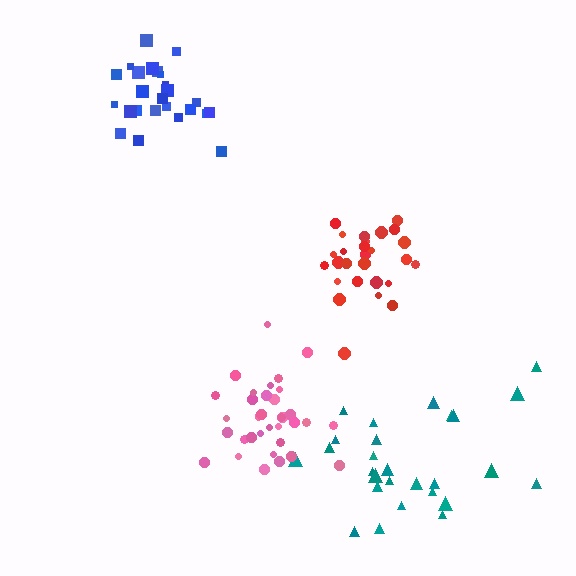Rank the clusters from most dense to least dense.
pink, blue, red, teal.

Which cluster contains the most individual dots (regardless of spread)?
Pink (35).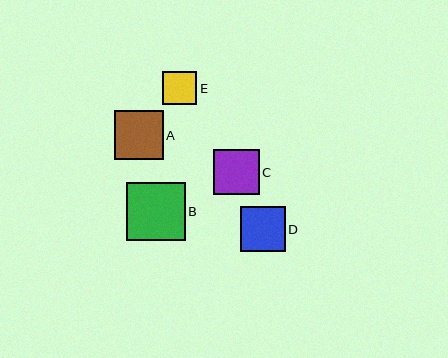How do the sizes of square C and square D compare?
Square C and square D are approximately the same size.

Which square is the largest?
Square B is the largest with a size of approximately 58 pixels.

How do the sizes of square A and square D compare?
Square A and square D are approximately the same size.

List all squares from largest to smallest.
From largest to smallest: B, A, C, D, E.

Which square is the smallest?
Square E is the smallest with a size of approximately 34 pixels.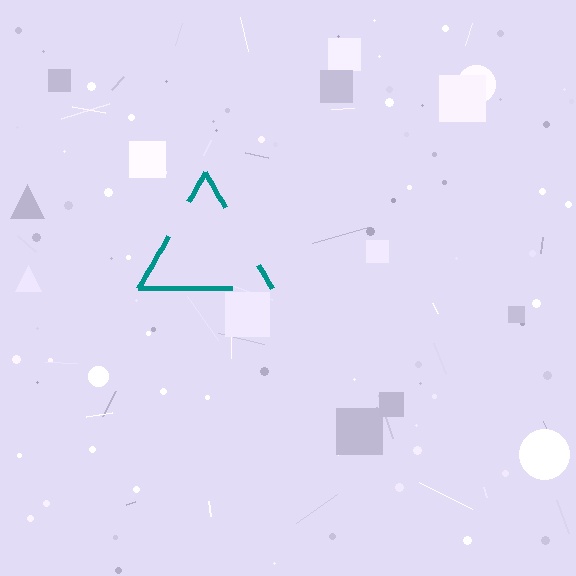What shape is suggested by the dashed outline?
The dashed outline suggests a triangle.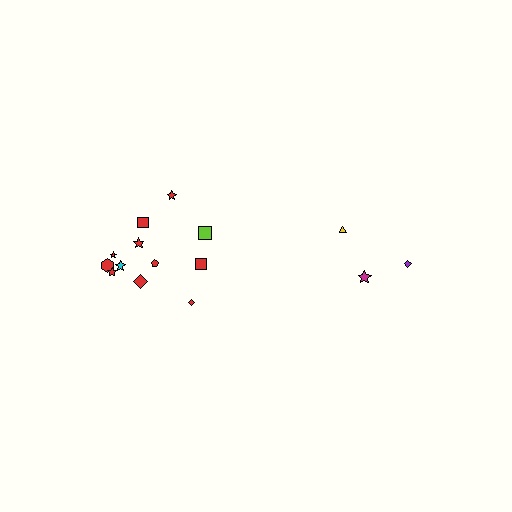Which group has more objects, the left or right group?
The left group.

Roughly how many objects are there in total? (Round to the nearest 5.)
Roughly 15 objects in total.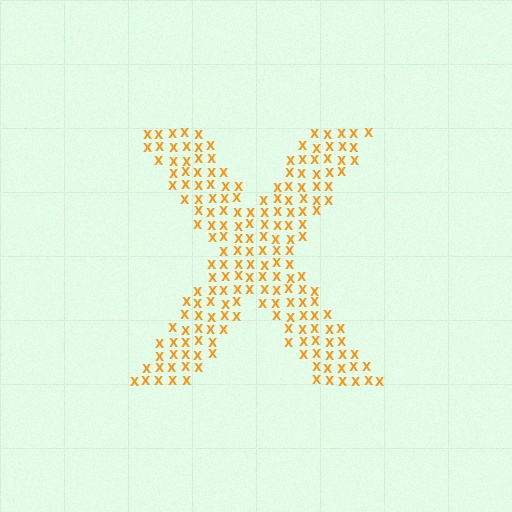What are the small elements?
The small elements are letter X's.